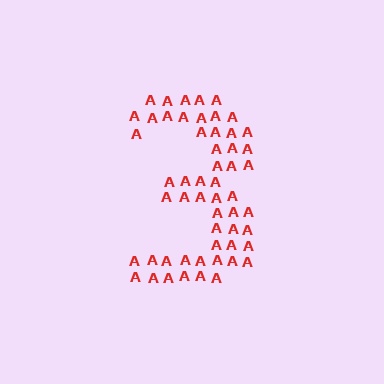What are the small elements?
The small elements are letter A's.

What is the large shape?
The large shape is the digit 3.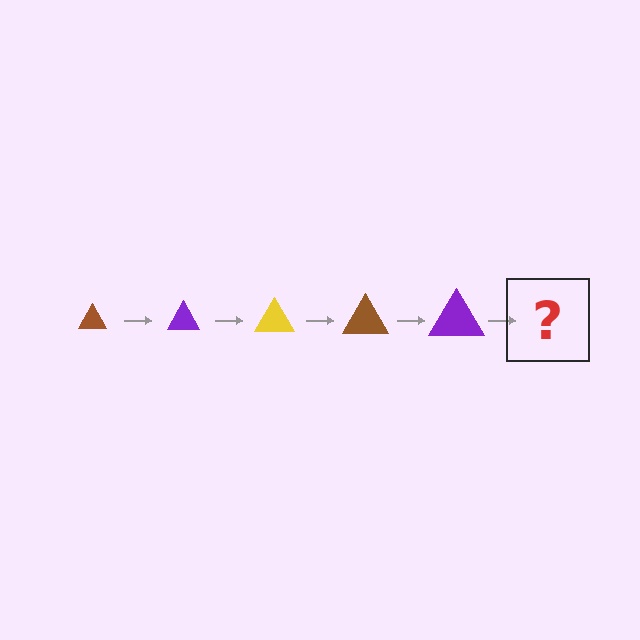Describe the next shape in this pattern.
It should be a yellow triangle, larger than the previous one.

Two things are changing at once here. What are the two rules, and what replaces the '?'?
The two rules are that the triangle grows larger each step and the color cycles through brown, purple, and yellow. The '?' should be a yellow triangle, larger than the previous one.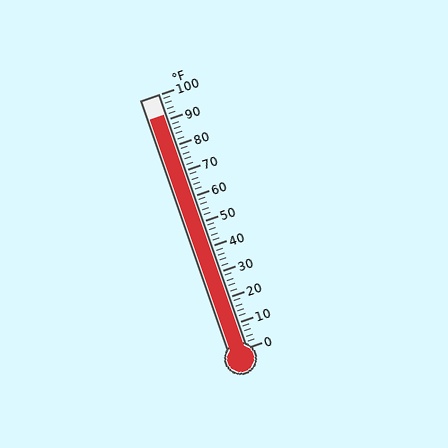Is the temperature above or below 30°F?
The temperature is above 30°F.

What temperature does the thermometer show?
The thermometer shows approximately 92°F.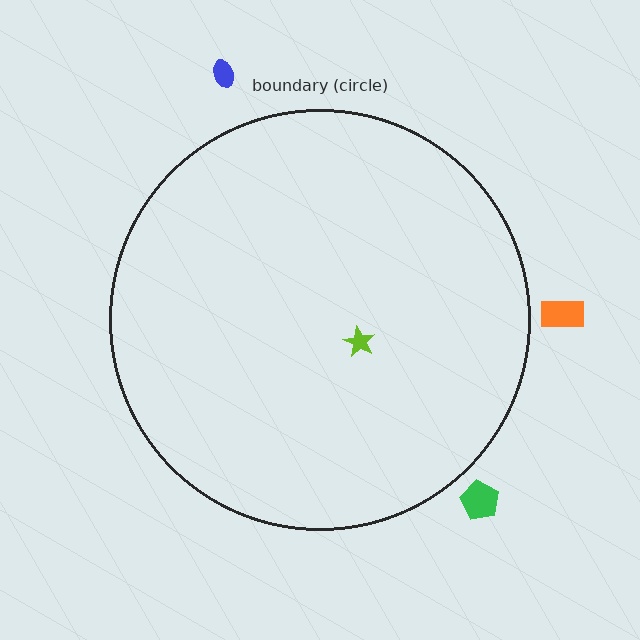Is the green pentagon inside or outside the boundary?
Outside.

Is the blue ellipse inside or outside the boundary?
Outside.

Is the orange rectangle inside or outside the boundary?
Outside.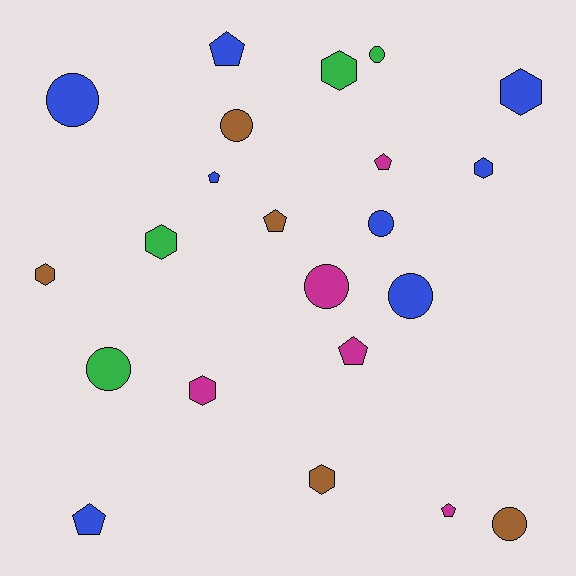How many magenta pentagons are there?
There are 3 magenta pentagons.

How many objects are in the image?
There are 22 objects.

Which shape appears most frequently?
Circle, with 8 objects.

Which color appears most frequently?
Blue, with 8 objects.